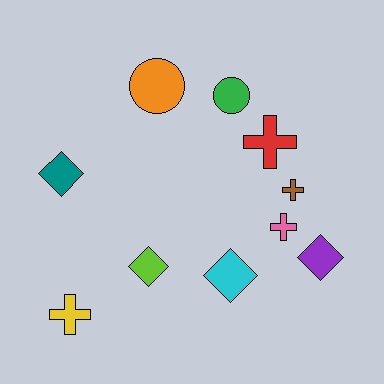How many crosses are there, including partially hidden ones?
There are 4 crosses.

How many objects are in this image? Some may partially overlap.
There are 10 objects.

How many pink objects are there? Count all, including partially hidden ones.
There is 1 pink object.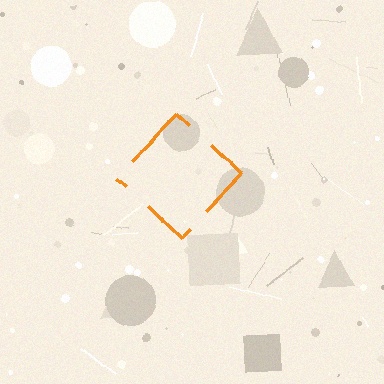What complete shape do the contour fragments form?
The contour fragments form a diamond.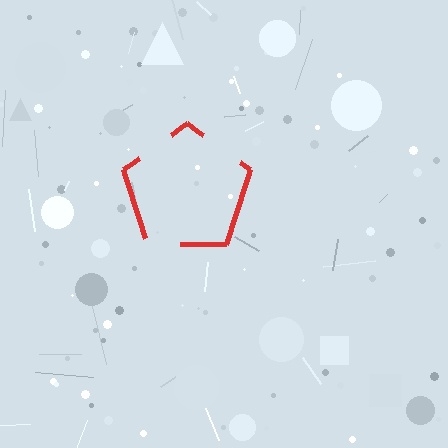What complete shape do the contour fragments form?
The contour fragments form a pentagon.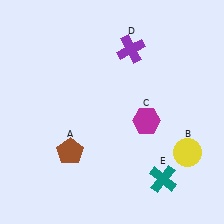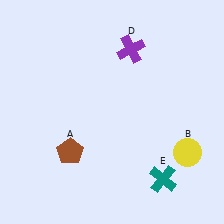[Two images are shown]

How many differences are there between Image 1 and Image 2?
There is 1 difference between the two images.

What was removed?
The magenta hexagon (C) was removed in Image 2.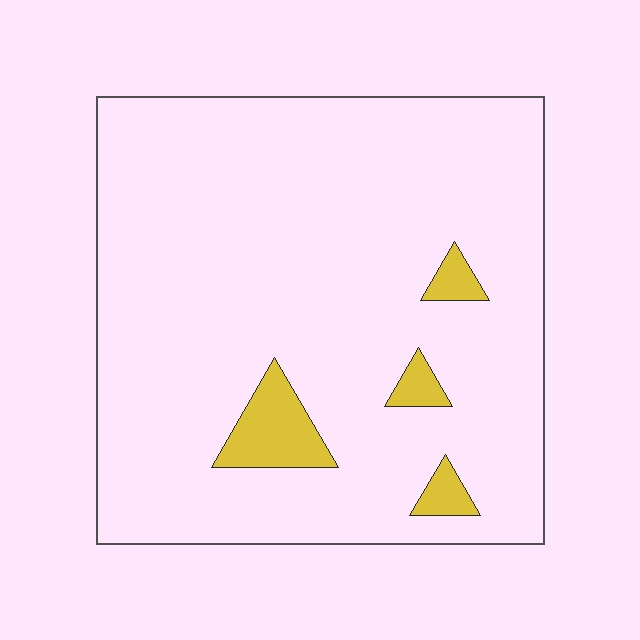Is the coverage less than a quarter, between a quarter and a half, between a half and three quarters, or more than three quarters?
Less than a quarter.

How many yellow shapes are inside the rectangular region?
4.